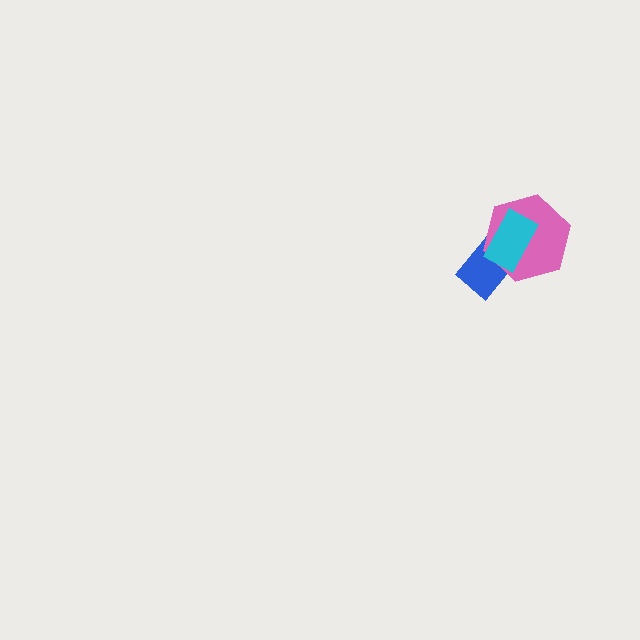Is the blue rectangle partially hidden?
Yes, it is partially covered by another shape.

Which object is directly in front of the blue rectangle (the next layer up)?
The pink hexagon is directly in front of the blue rectangle.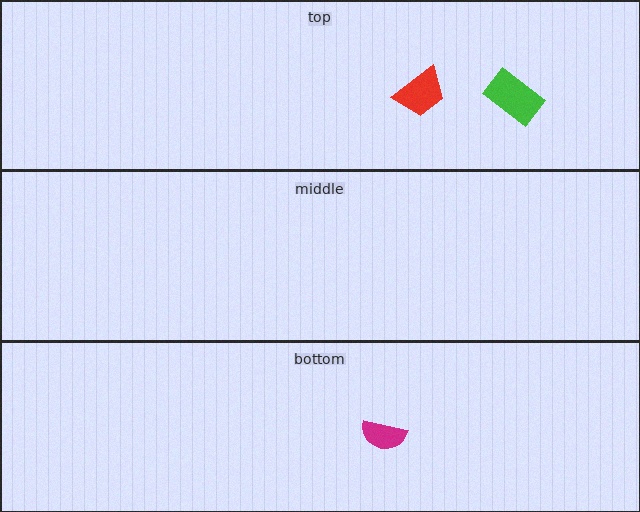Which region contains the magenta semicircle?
The bottom region.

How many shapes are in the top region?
2.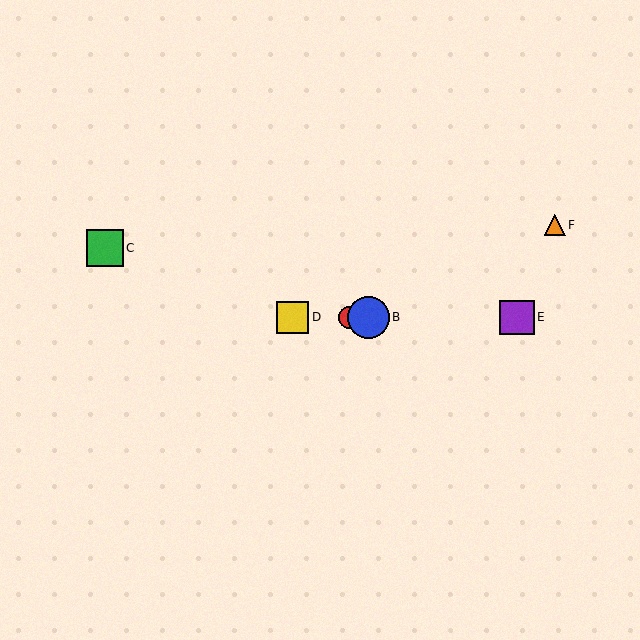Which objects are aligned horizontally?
Objects A, B, D, E are aligned horizontally.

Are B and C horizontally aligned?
No, B is at y≈317 and C is at y≈248.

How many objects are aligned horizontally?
4 objects (A, B, D, E) are aligned horizontally.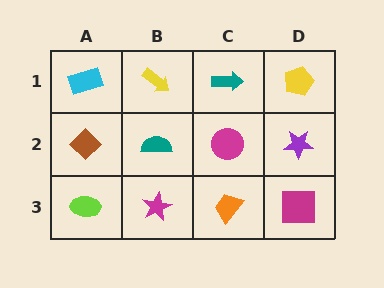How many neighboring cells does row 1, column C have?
3.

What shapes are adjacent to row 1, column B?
A teal semicircle (row 2, column B), a cyan rectangle (row 1, column A), a teal arrow (row 1, column C).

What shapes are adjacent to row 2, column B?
A yellow arrow (row 1, column B), a magenta star (row 3, column B), a brown diamond (row 2, column A), a magenta circle (row 2, column C).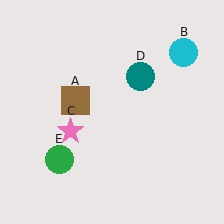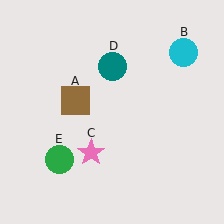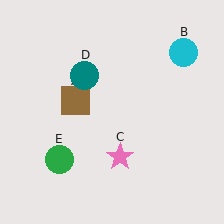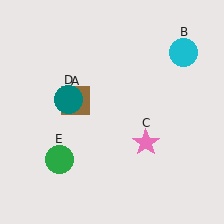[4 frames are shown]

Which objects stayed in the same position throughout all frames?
Brown square (object A) and cyan circle (object B) and green circle (object E) remained stationary.